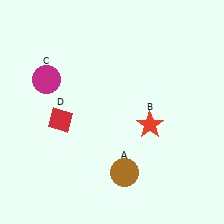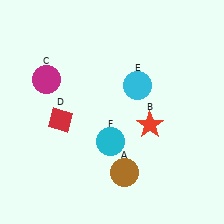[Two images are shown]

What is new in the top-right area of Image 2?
A cyan circle (E) was added in the top-right area of Image 2.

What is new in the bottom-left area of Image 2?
A cyan circle (F) was added in the bottom-left area of Image 2.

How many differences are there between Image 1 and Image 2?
There are 2 differences between the two images.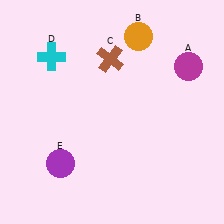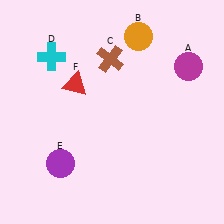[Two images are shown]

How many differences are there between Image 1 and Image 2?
There is 1 difference between the two images.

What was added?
A red triangle (F) was added in Image 2.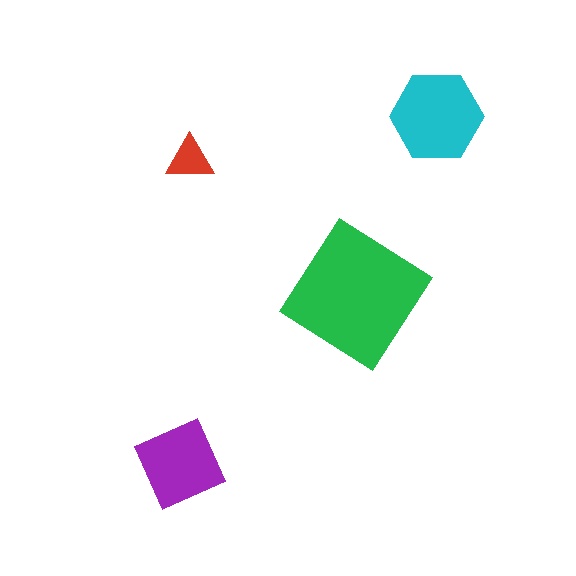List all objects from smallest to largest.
The red triangle, the purple diamond, the cyan hexagon, the green diamond.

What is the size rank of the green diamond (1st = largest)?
1st.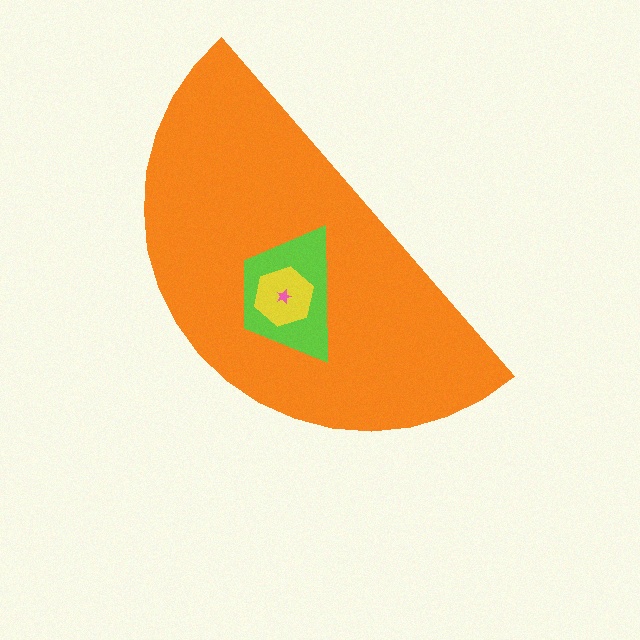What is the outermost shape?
The orange semicircle.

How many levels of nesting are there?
4.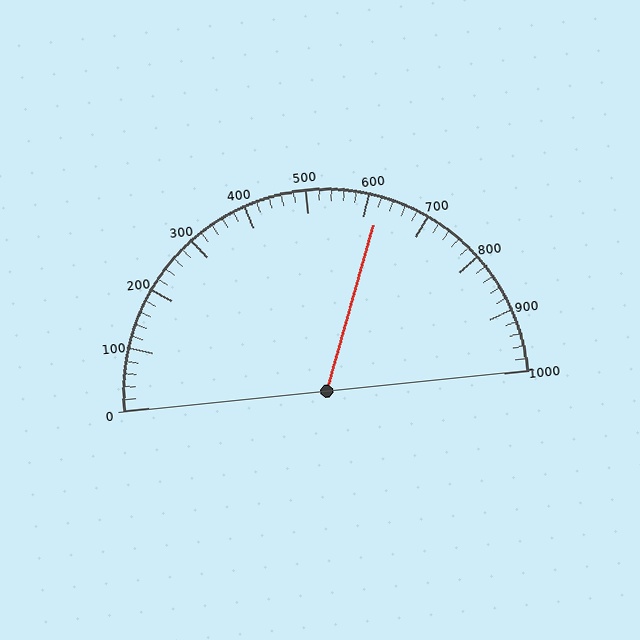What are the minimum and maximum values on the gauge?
The gauge ranges from 0 to 1000.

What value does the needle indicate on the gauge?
The needle indicates approximately 620.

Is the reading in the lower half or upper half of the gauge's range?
The reading is in the upper half of the range (0 to 1000).